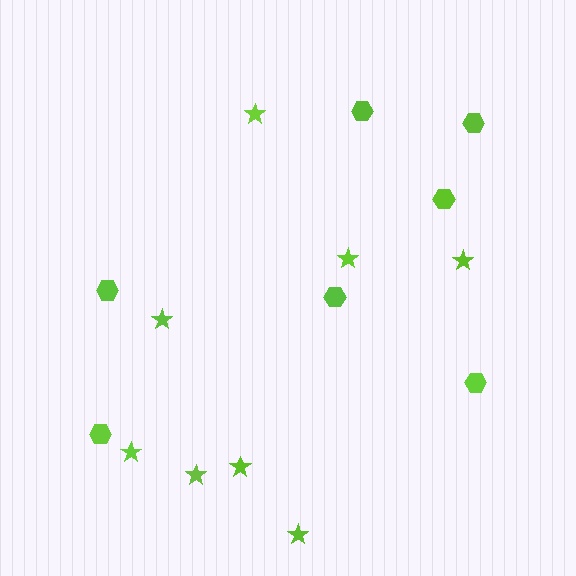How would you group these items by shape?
There are 2 groups: one group of hexagons (7) and one group of stars (8).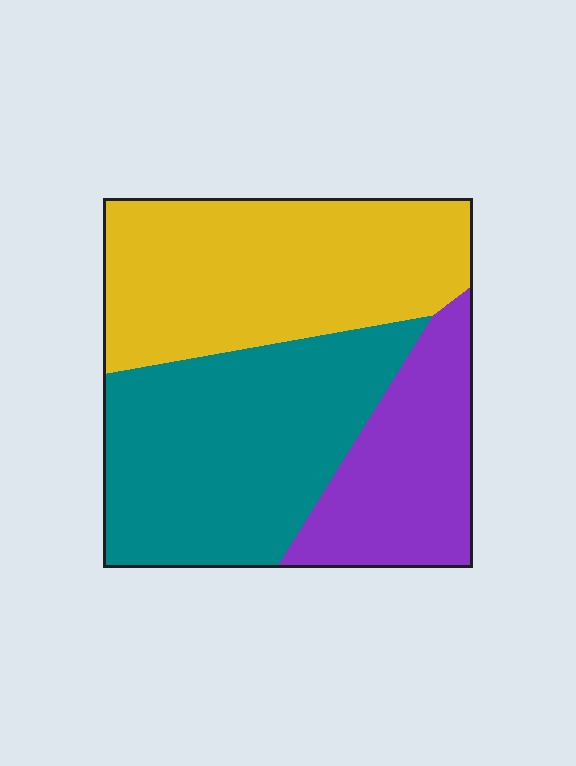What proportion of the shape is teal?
Teal covers about 40% of the shape.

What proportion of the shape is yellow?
Yellow covers 38% of the shape.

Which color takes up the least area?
Purple, at roughly 20%.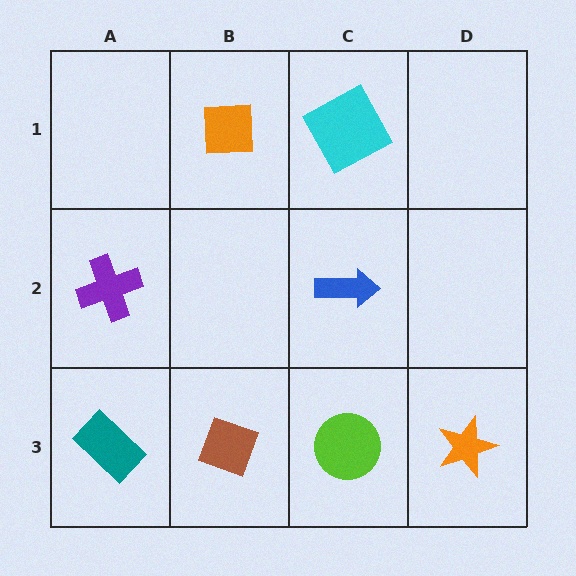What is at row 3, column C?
A lime circle.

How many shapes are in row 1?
2 shapes.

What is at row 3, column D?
An orange star.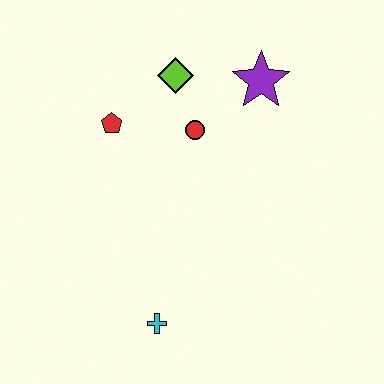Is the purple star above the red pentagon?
Yes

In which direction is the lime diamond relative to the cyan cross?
The lime diamond is above the cyan cross.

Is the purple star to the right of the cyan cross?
Yes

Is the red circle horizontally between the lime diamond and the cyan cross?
No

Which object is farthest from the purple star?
The cyan cross is farthest from the purple star.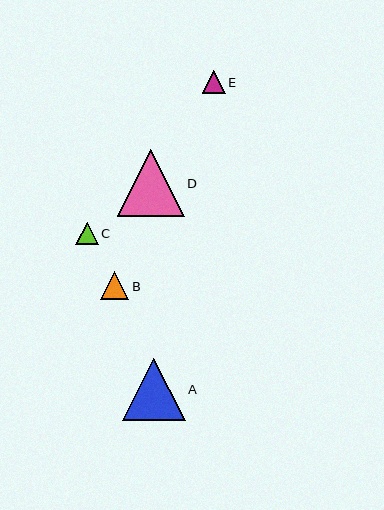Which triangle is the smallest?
Triangle C is the smallest with a size of approximately 22 pixels.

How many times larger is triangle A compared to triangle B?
Triangle A is approximately 2.3 times the size of triangle B.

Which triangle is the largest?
Triangle D is the largest with a size of approximately 67 pixels.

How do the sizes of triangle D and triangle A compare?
Triangle D and triangle A are approximately the same size.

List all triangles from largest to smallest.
From largest to smallest: D, A, B, E, C.